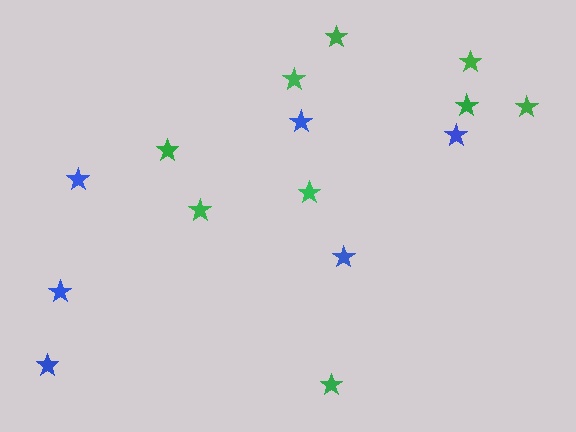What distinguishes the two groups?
There are 2 groups: one group of green stars (9) and one group of blue stars (6).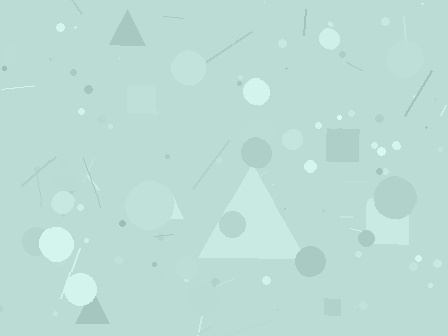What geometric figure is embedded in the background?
A triangle is embedded in the background.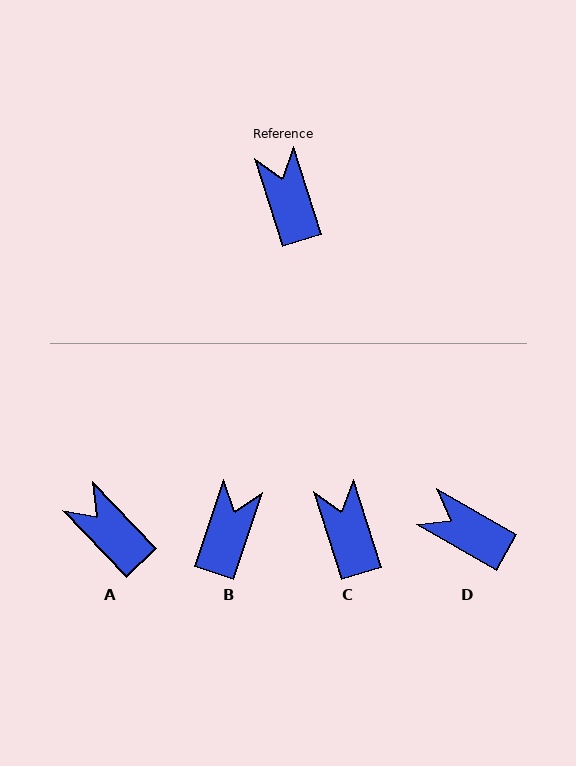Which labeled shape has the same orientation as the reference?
C.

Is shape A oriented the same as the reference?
No, it is off by about 26 degrees.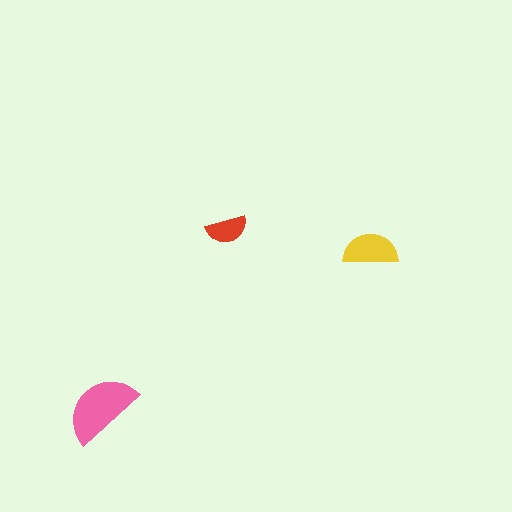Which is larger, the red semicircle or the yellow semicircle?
The yellow one.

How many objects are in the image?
There are 3 objects in the image.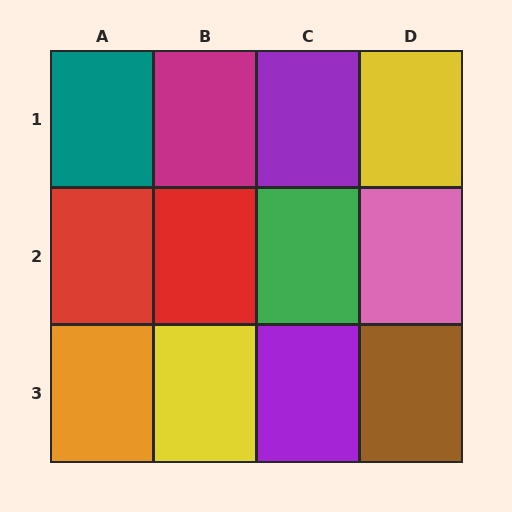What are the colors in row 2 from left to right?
Red, red, green, pink.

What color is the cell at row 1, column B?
Magenta.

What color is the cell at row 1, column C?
Purple.